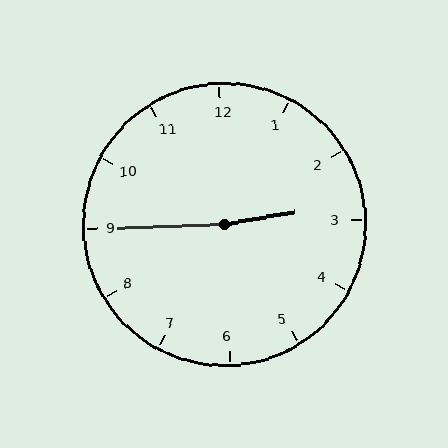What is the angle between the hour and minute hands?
Approximately 172 degrees.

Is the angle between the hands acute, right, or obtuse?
It is obtuse.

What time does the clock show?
2:45.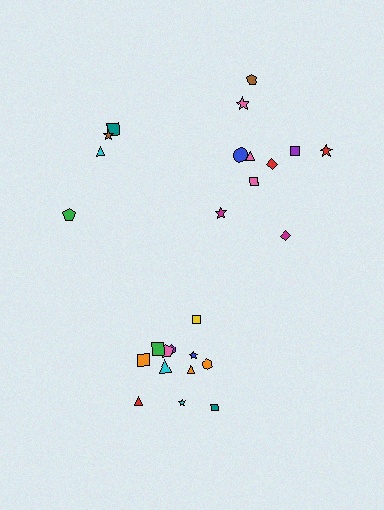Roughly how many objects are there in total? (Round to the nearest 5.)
Roughly 25 objects in total.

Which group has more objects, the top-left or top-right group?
The top-right group.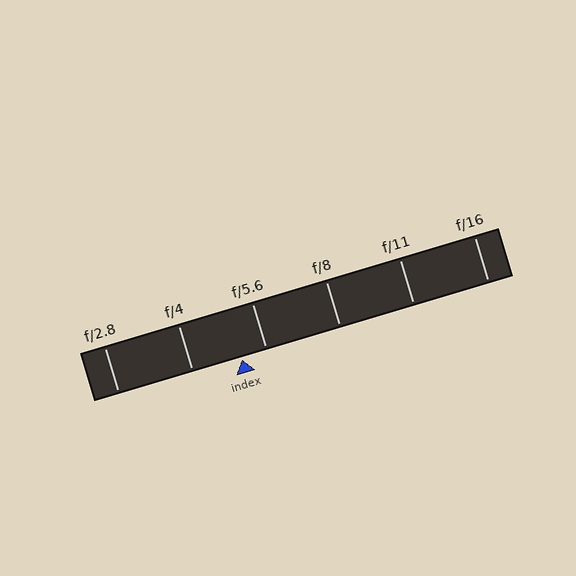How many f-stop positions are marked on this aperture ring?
There are 6 f-stop positions marked.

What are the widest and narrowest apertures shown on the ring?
The widest aperture shown is f/2.8 and the narrowest is f/16.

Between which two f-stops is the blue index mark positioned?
The index mark is between f/4 and f/5.6.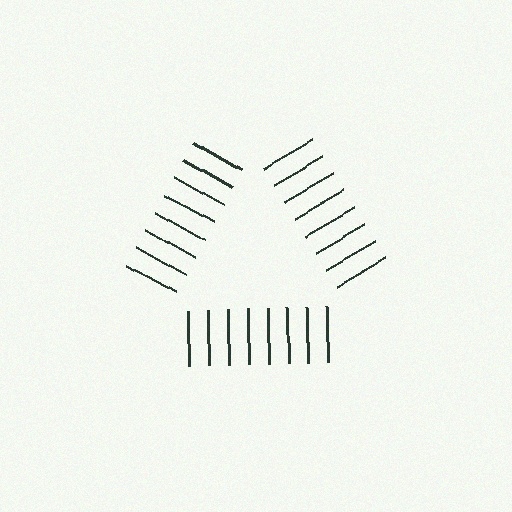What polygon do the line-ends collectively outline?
An illusory triangle — the line segments terminate on its edges but no continuous stroke is drawn.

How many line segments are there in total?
24 — 8 along each of the 3 edges.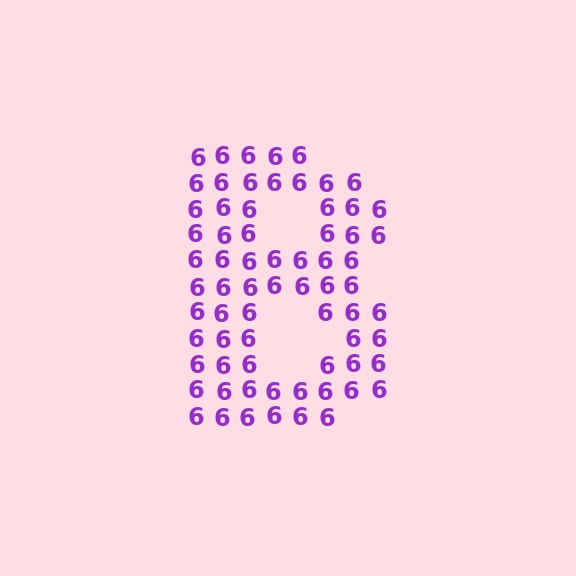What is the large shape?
The large shape is the letter B.